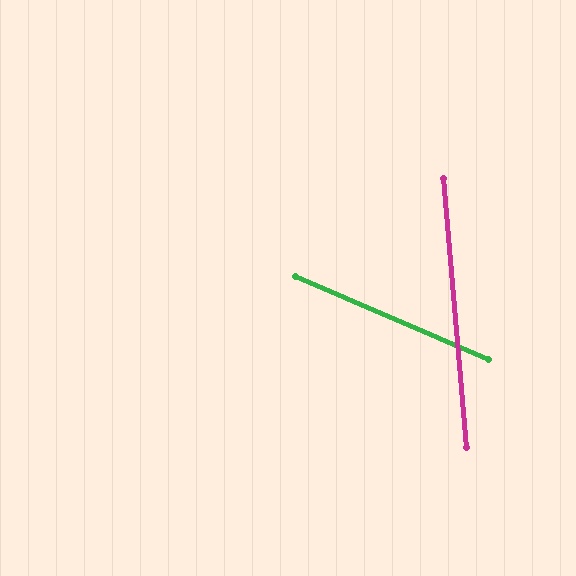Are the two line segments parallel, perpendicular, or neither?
Neither parallel nor perpendicular — they differ by about 62°.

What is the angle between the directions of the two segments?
Approximately 62 degrees.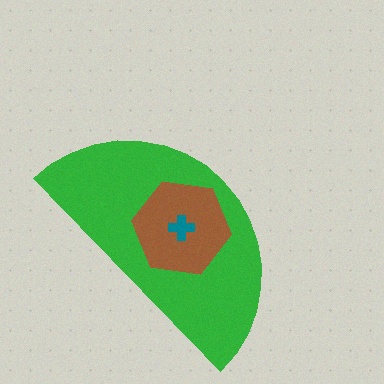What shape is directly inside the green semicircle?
The brown hexagon.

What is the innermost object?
The teal cross.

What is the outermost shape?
The green semicircle.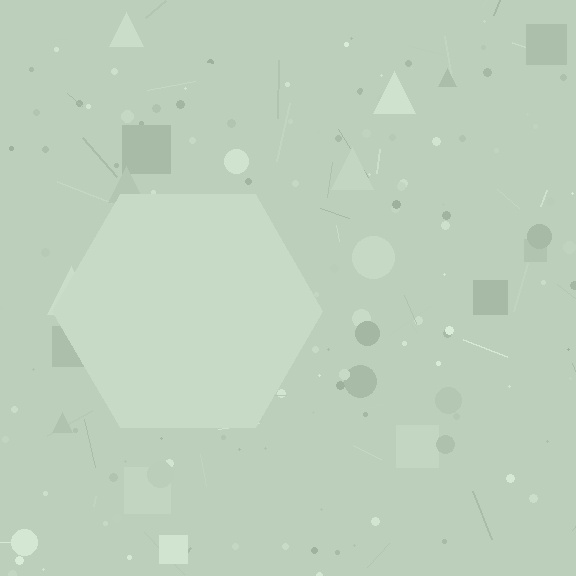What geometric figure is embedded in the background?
A hexagon is embedded in the background.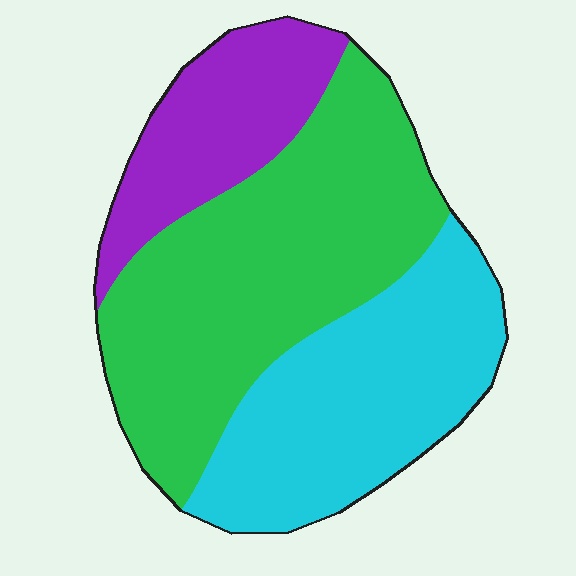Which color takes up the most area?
Green, at roughly 45%.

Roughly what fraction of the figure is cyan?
Cyan covers about 35% of the figure.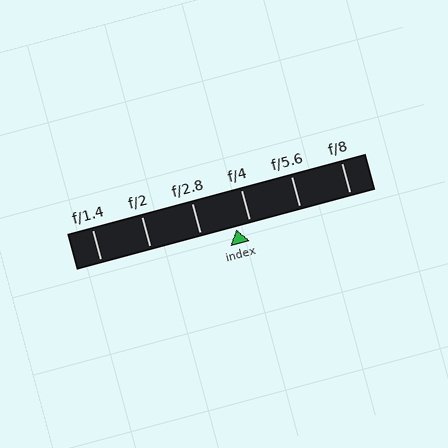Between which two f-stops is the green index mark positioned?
The index mark is between f/2.8 and f/4.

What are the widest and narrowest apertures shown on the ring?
The widest aperture shown is f/1.4 and the narrowest is f/8.